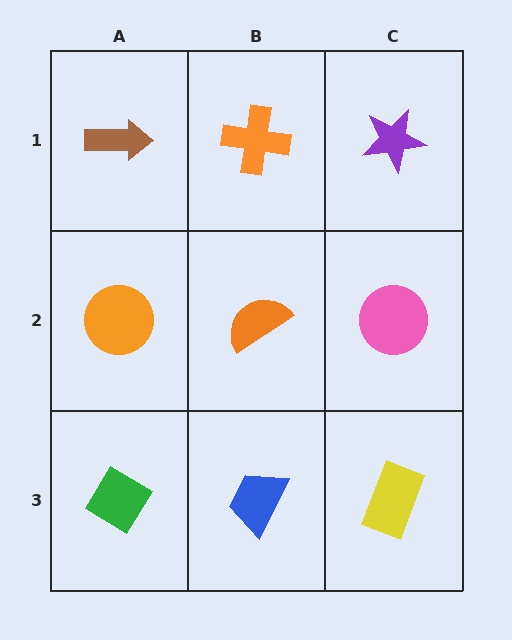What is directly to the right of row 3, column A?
A blue trapezoid.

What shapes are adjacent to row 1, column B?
An orange semicircle (row 2, column B), a brown arrow (row 1, column A), a purple star (row 1, column C).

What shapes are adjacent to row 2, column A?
A brown arrow (row 1, column A), a green diamond (row 3, column A), an orange semicircle (row 2, column B).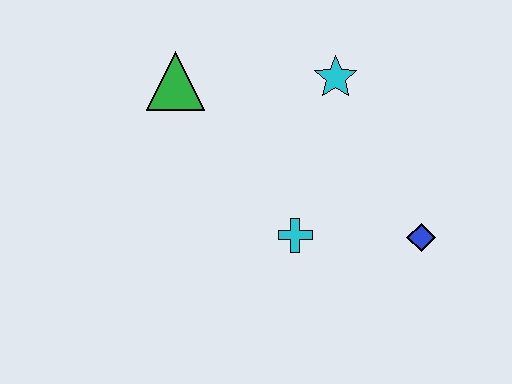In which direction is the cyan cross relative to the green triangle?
The cyan cross is below the green triangle.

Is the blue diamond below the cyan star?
Yes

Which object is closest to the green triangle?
The cyan star is closest to the green triangle.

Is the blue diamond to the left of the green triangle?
No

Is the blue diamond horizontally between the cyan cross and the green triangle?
No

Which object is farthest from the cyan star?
The blue diamond is farthest from the cyan star.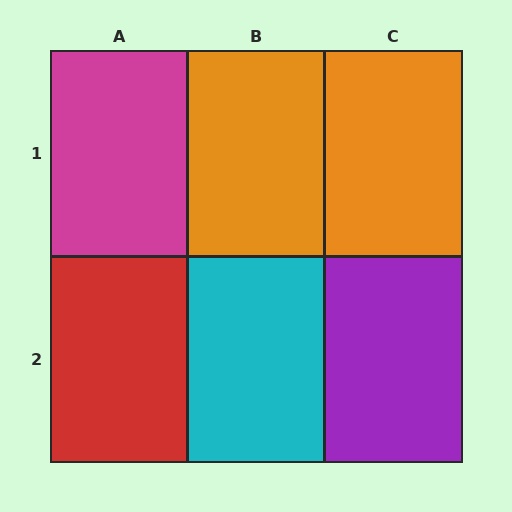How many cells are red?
1 cell is red.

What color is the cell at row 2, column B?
Cyan.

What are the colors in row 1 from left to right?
Magenta, orange, orange.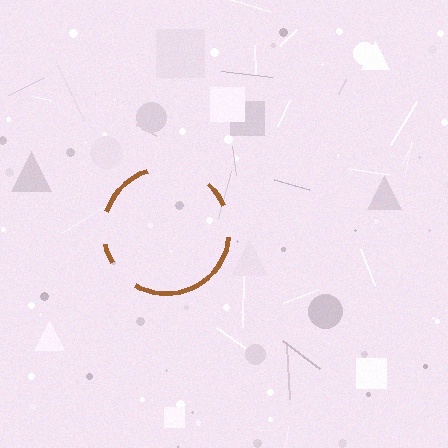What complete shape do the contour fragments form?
The contour fragments form a circle.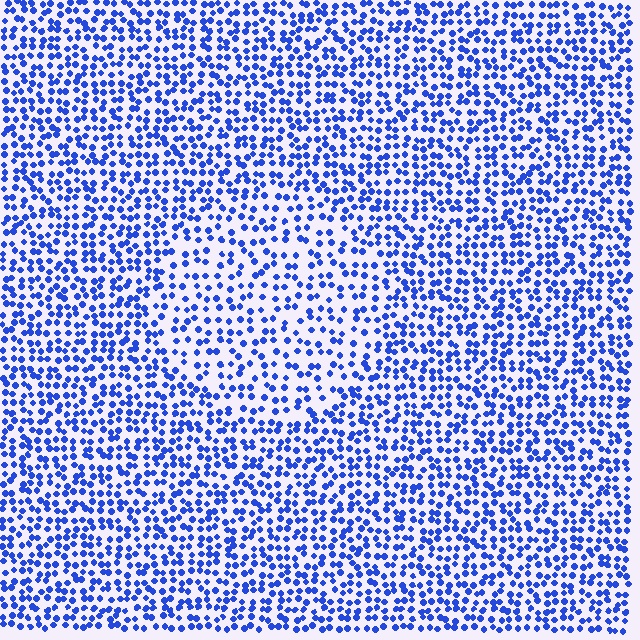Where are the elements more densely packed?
The elements are more densely packed outside the circle boundary.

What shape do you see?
I see a circle.